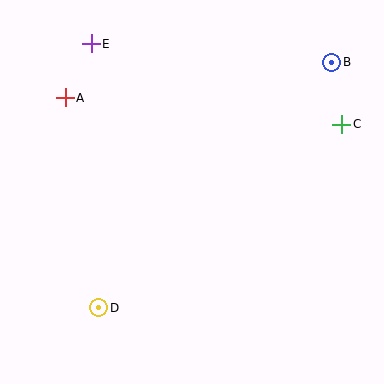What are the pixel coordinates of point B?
Point B is at (332, 62).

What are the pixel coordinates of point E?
Point E is at (91, 44).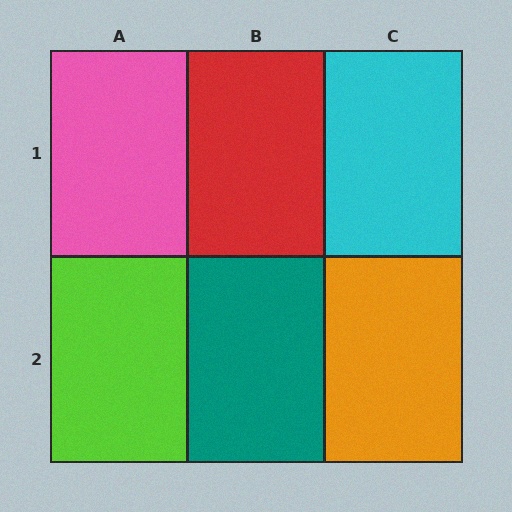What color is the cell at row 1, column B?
Red.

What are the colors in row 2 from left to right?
Lime, teal, orange.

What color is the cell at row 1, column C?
Cyan.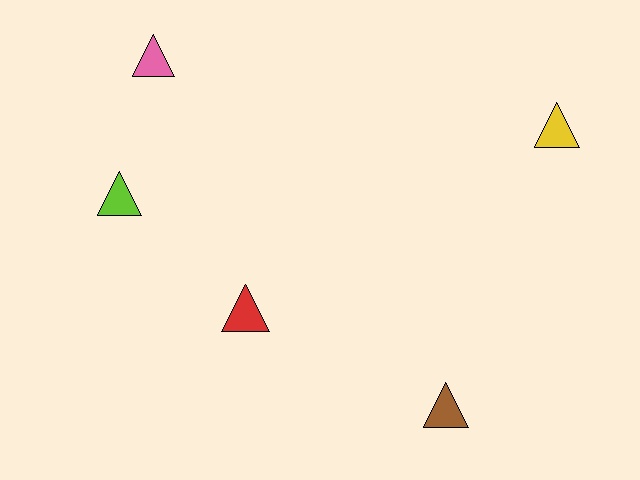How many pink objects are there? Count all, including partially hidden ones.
There is 1 pink object.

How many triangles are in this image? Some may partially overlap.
There are 5 triangles.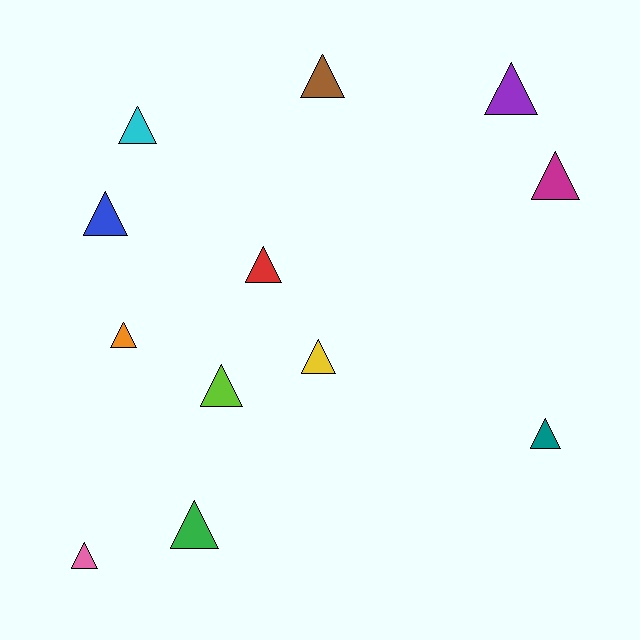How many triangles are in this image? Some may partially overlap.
There are 12 triangles.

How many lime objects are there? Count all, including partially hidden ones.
There is 1 lime object.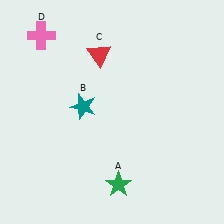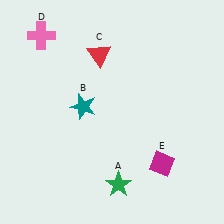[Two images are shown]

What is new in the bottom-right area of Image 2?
A magenta diamond (E) was added in the bottom-right area of Image 2.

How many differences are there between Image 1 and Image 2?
There is 1 difference between the two images.